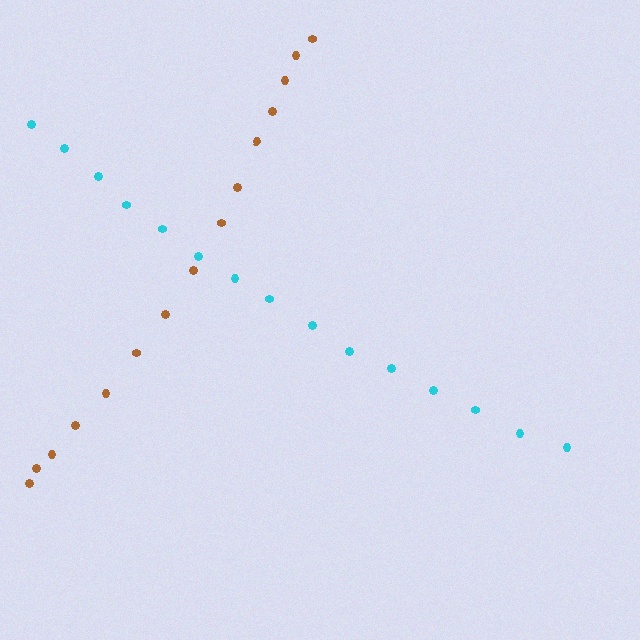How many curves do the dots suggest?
There are 2 distinct paths.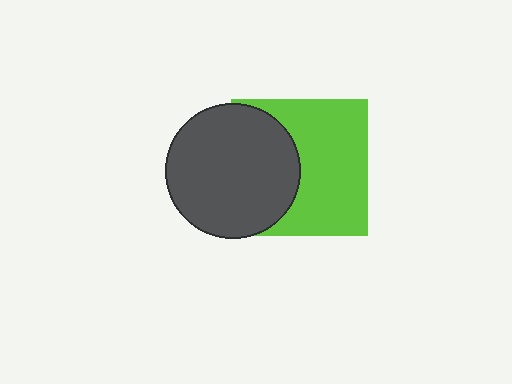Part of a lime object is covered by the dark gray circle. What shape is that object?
It is a square.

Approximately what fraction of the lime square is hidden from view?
Roughly 40% of the lime square is hidden behind the dark gray circle.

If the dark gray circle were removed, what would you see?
You would see the complete lime square.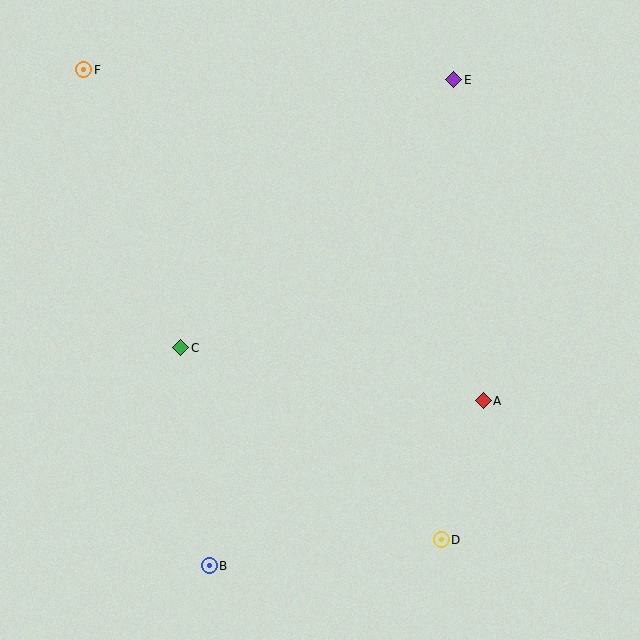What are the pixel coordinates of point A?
Point A is at (483, 401).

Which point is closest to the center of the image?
Point C at (181, 348) is closest to the center.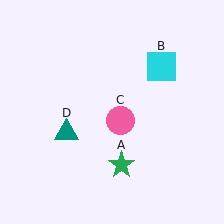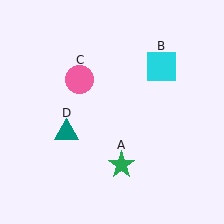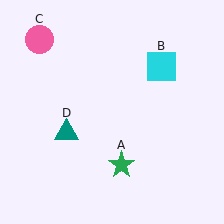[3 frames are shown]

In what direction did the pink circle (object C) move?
The pink circle (object C) moved up and to the left.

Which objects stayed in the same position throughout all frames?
Green star (object A) and cyan square (object B) and teal triangle (object D) remained stationary.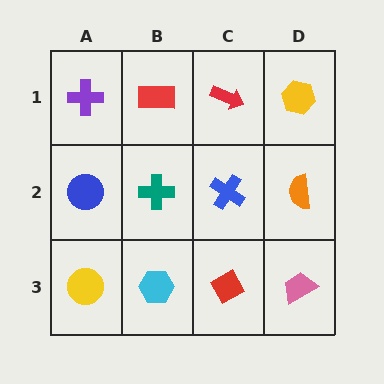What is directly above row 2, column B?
A red rectangle.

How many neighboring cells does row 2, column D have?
3.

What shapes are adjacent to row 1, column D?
An orange semicircle (row 2, column D), a red arrow (row 1, column C).